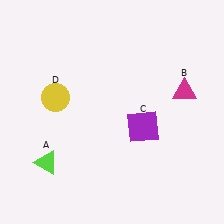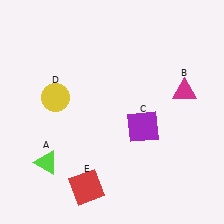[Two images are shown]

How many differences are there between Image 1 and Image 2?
There is 1 difference between the two images.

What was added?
A red square (E) was added in Image 2.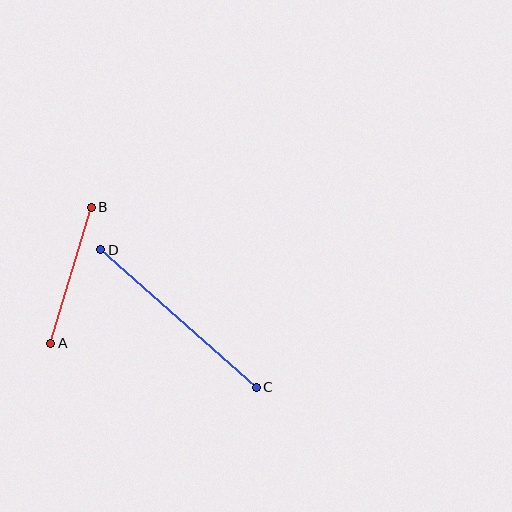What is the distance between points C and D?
The distance is approximately 208 pixels.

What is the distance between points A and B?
The distance is approximately 142 pixels.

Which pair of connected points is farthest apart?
Points C and D are farthest apart.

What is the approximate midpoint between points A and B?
The midpoint is at approximately (71, 275) pixels.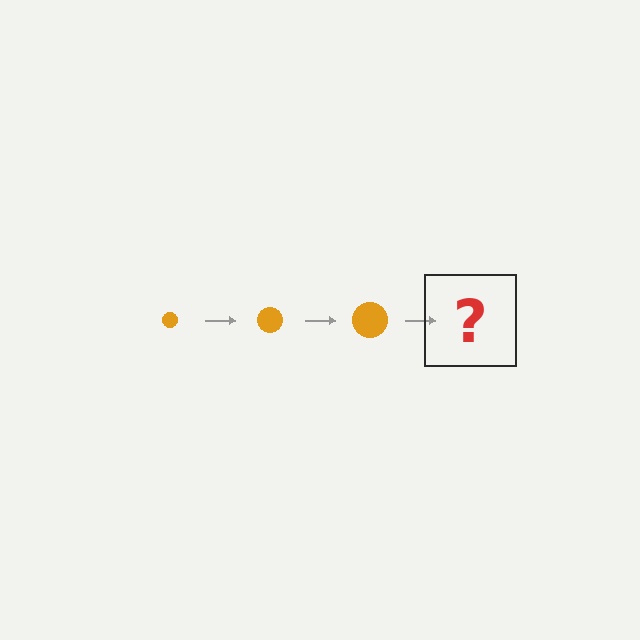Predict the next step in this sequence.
The next step is an orange circle, larger than the previous one.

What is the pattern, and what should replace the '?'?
The pattern is that the circle gets progressively larger each step. The '?' should be an orange circle, larger than the previous one.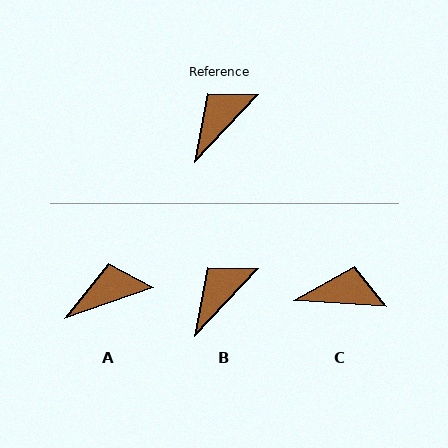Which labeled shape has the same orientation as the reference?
B.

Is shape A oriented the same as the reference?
No, it is off by about 27 degrees.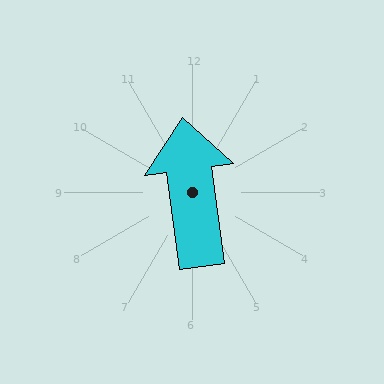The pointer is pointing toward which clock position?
Roughly 12 o'clock.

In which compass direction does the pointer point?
North.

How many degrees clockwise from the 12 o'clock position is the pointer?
Approximately 352 degrees.